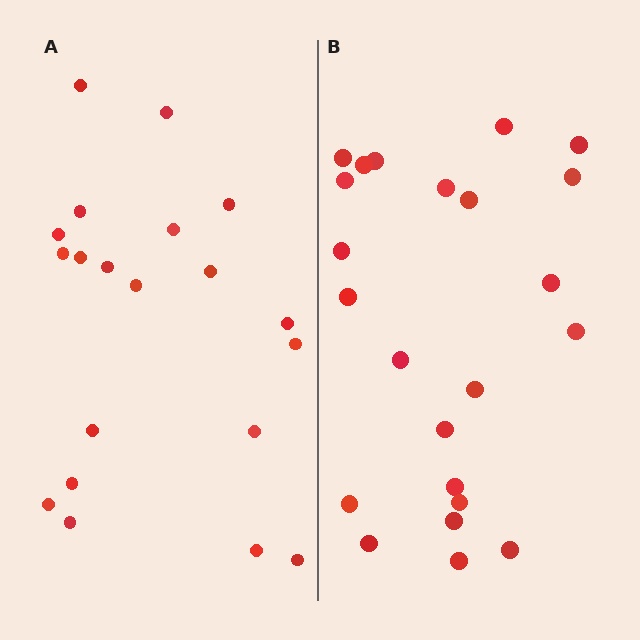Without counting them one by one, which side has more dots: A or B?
Region B (the right region) has more dots.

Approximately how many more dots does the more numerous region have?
Region B has just a few more — roughly 2 or 3 more dots than region A.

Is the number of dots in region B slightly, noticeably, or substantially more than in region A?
Region B has only slightly more — the two regions are fairly close. The ratio is roughly 1.1 to 1.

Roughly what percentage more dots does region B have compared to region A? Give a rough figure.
About 15% more.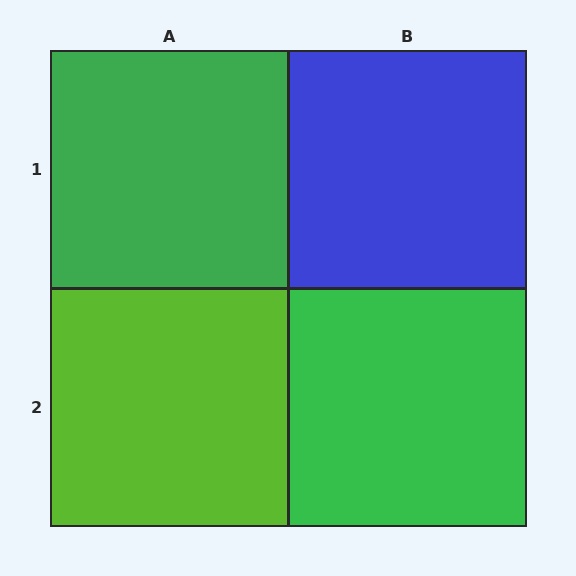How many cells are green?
2 cells are green.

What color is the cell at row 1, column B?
Blue.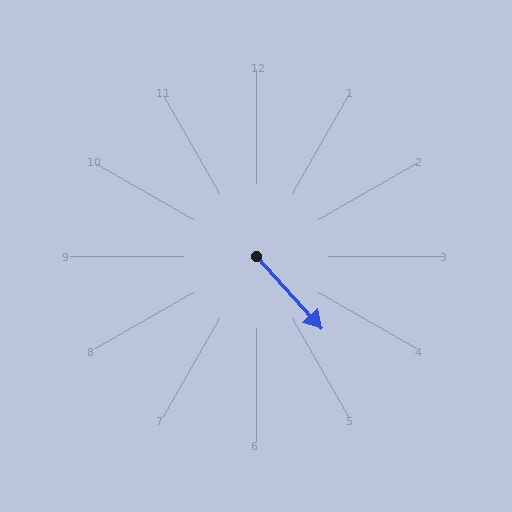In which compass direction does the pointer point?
Southeast.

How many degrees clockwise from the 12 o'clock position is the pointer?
Approximately 138 degrees.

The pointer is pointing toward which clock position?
Roughly 5 o'clock.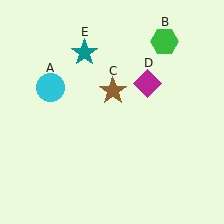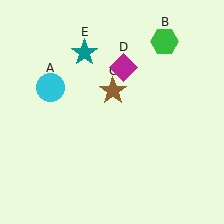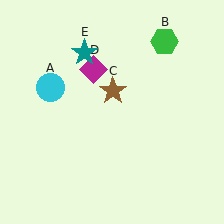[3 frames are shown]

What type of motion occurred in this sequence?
The magenta diamond (object D) rotated counterclockwise around the center of the scene.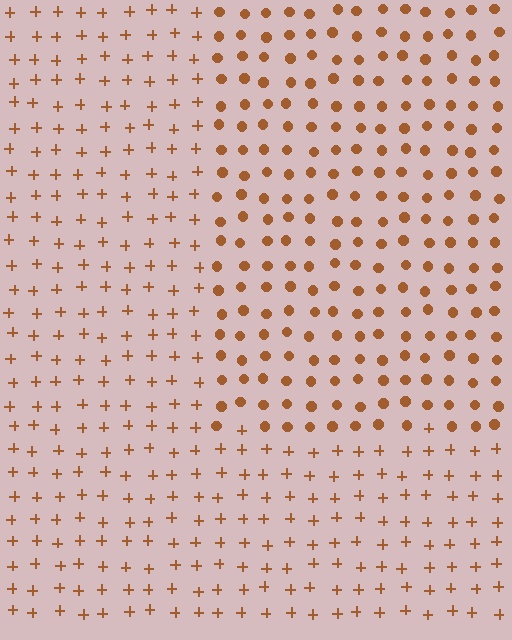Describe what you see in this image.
The image is filled with small brown elements arranged in a uniform grid. A rectangle-shaped region contains circles, while the surrounding area contains plus signs. The boundary is defined purely by the change in element shape.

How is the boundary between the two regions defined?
The boundary is defined by a change in element shape: circles inside vs. plus signs outside. All elements share the same color and spacing.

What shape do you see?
I see a rectangle.